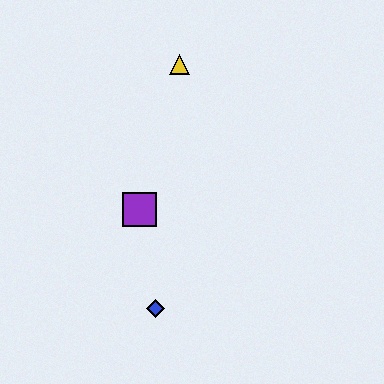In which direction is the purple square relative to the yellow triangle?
The purple square is below the yellow triangle.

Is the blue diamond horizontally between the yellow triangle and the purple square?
Yes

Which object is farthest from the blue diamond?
The yellow triangle is farthest from the blue diamond.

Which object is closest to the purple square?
The blue diamond is closest to the purple square.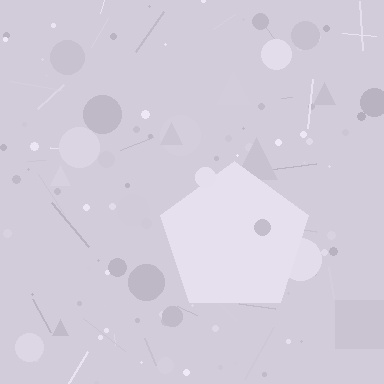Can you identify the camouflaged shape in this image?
The camouflaged shape is a pentagon.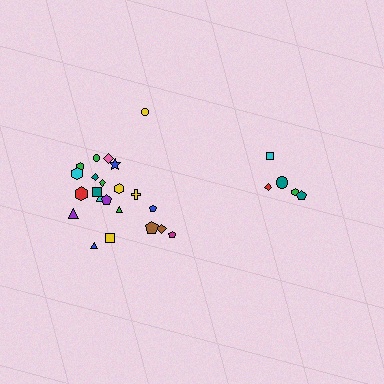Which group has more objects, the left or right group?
The left group.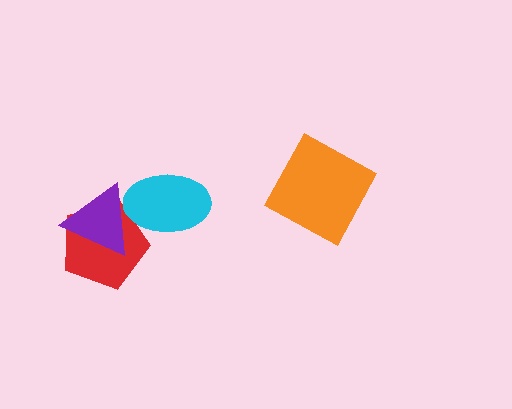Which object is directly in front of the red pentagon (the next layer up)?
The purple triangle is directly in front of the red pentagon.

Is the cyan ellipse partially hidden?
No, no other shape covers it.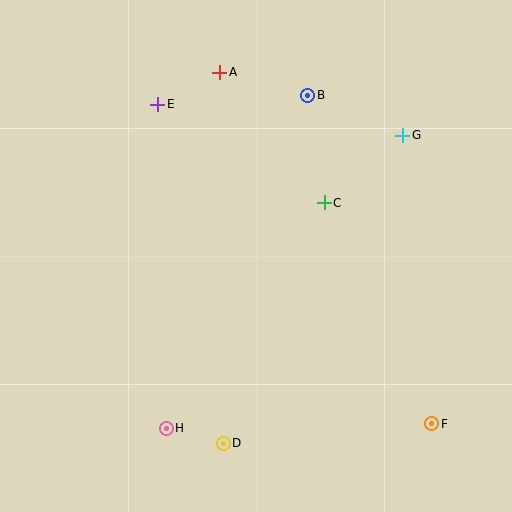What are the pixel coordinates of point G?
Point G is at (402, 135).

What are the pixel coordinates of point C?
Point C is at (324, 203).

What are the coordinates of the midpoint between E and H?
The midpoint between E and H is at (162, 266).